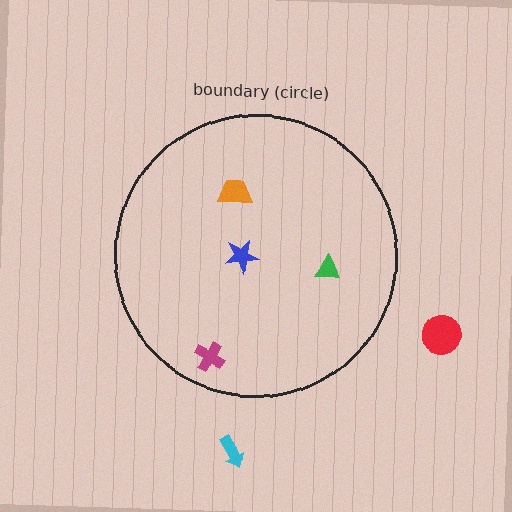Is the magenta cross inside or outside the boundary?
Inside.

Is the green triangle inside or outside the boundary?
Inside.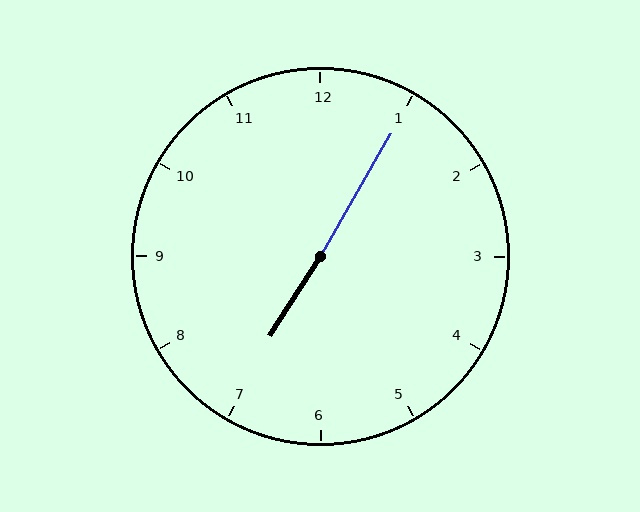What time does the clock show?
7:05.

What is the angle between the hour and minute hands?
Approximately 178 degrees.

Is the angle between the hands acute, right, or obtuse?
It is obtuse.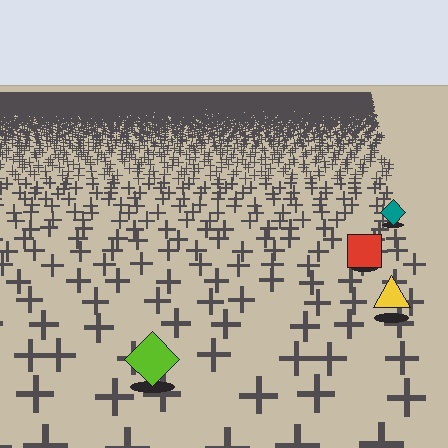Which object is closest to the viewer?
The lime diamond is closest. The texture marks near it are larger and more spread out.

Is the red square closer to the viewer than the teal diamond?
Yes. The red square is closer — you can tell from the texture gradient: the ground texture is coarser near it.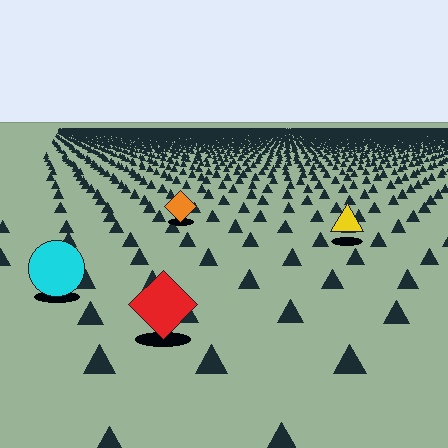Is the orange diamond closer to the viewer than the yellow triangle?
No. The yellow triangle is closer — you can tell from the texture gradient: the ground texture is coarser near it.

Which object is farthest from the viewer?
The orange diamond is farthest from the viewer. It appears smaller and the ground texture around it is denser.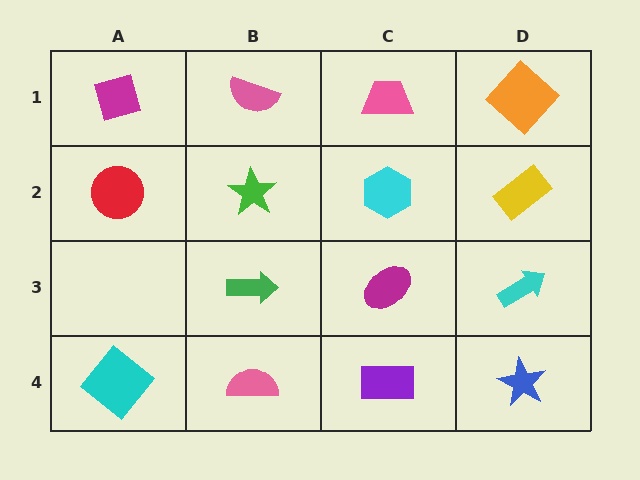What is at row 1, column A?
A magenta diamond.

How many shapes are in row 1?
4 shapes.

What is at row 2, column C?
A cyan hexagon.